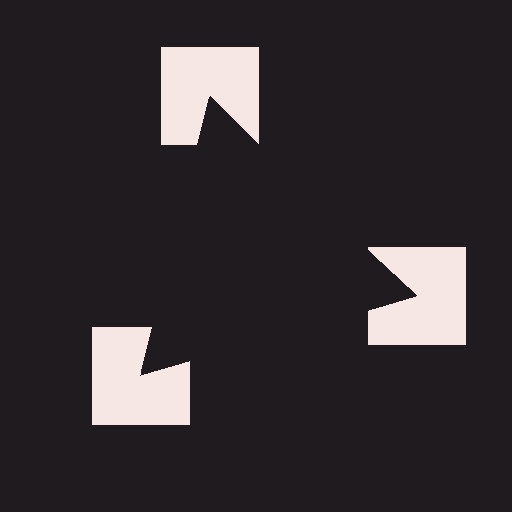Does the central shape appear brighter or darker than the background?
It typically appears slightly darker than the background, even though no actual brightness change is drawn.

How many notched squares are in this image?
There are 3 — one at each vertex of the illusory triangle.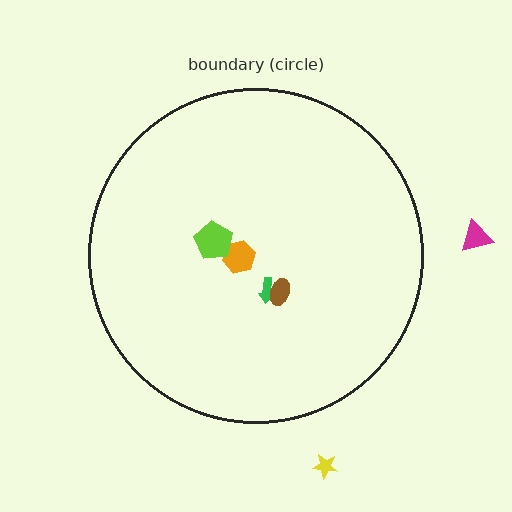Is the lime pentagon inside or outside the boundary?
Inside.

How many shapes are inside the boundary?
4 inside, 2 outside.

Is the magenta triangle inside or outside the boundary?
Outside.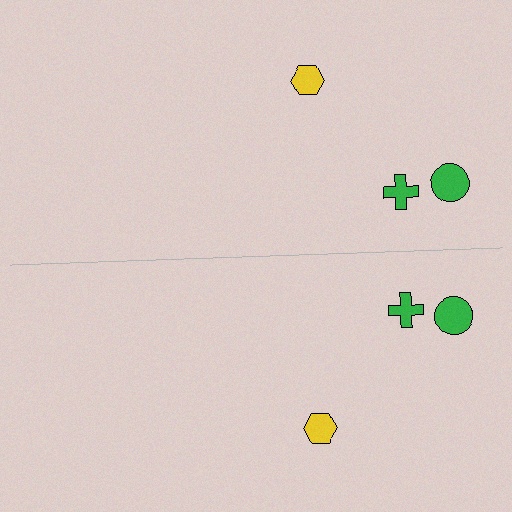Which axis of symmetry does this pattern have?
The pattern has a horizontal axis of symmetry running through the center of the image.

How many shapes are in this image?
There are 6 shapes in this image.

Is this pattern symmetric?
Yes, this pattern has bilateral (reflection) symmetry.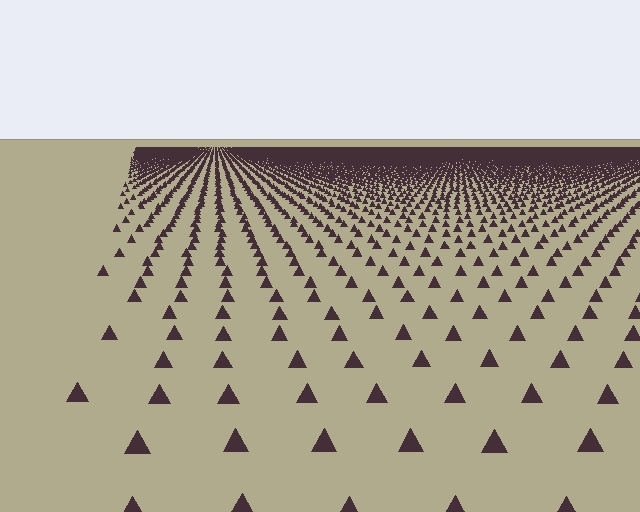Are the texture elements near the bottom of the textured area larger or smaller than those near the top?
Larger. Near the bottom, elements are closer to the viewer and appear at a bigger on-screen size.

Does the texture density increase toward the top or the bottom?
Density increases toward the top.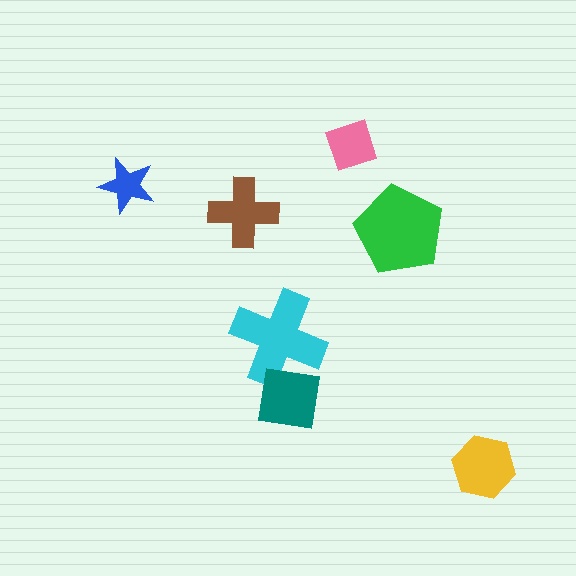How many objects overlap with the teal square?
1 object overlaps with the teal square.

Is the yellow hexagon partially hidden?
No, no other shape covers it.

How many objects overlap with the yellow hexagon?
0 objects overlap with the yellow hexagon.